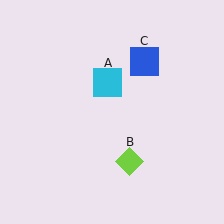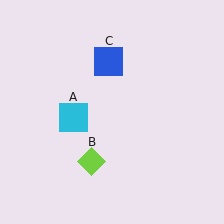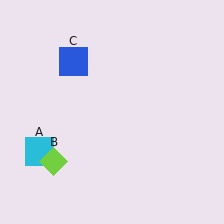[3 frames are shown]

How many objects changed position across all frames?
3 objects changed position: cyan square (object A), lime diamond (object B), blue square (object C).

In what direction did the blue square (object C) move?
The blue square (object C) moved left.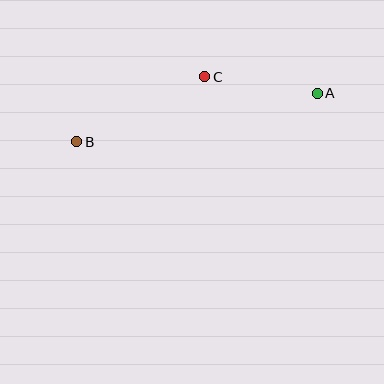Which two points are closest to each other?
Points A and C are closest to each other.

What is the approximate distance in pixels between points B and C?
The distance between B and C is approximately 143 pixels.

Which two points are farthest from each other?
Points A and B are farthest from each other.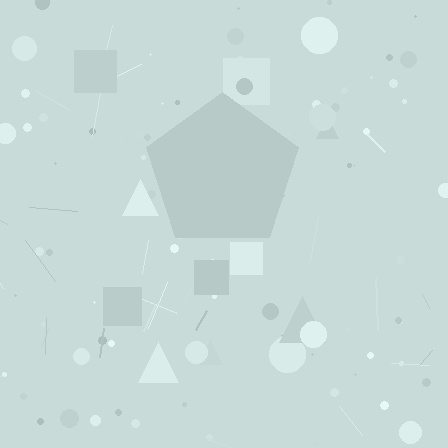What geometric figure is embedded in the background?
A pentagon is embedded in the background.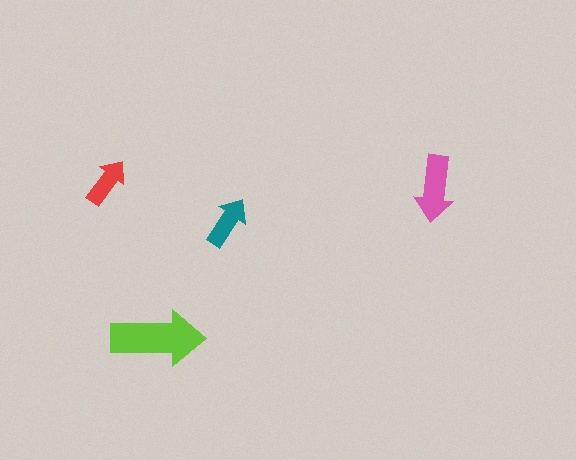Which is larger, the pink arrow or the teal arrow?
The pink one.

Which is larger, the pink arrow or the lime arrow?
The lime one.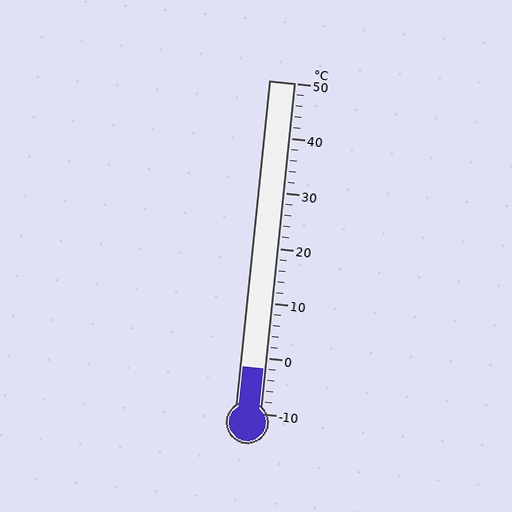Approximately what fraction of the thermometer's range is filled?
The thermometer is filled to approximately 15% of its range.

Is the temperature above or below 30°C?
The temperature is below 30°C.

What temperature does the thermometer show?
The thermometer shows approximately -2°C.